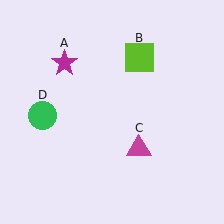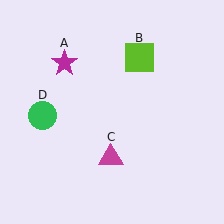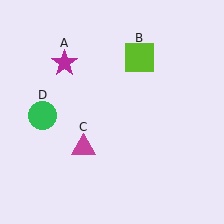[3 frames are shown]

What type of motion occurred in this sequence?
The magenta triangle (object C) rotated clockwise around the center of the scene.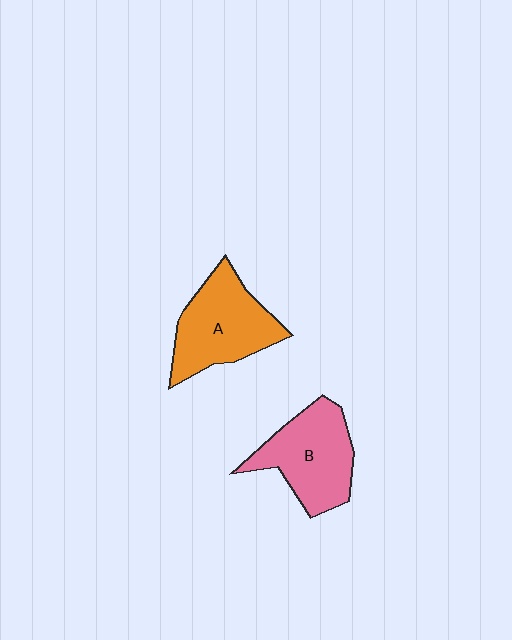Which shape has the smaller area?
Shape B (pink).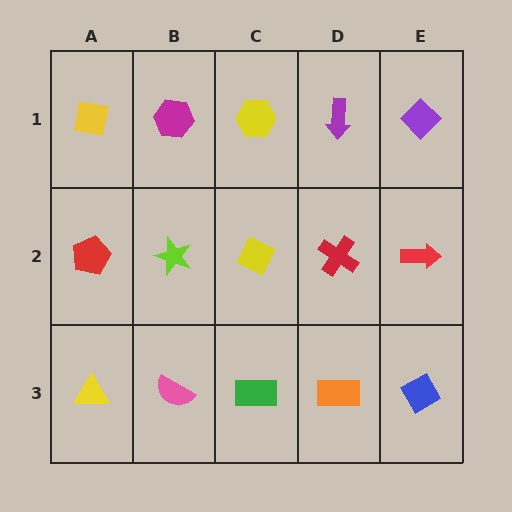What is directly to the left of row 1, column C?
A magenta hexagon.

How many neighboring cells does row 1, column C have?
3.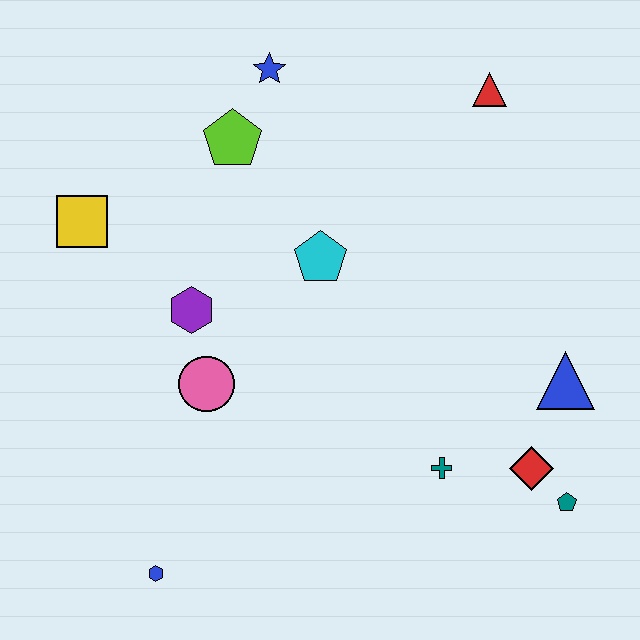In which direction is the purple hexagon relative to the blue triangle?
The purple hexagon is to the left of the blue triangle.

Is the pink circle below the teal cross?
No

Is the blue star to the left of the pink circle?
No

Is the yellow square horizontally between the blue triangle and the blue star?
No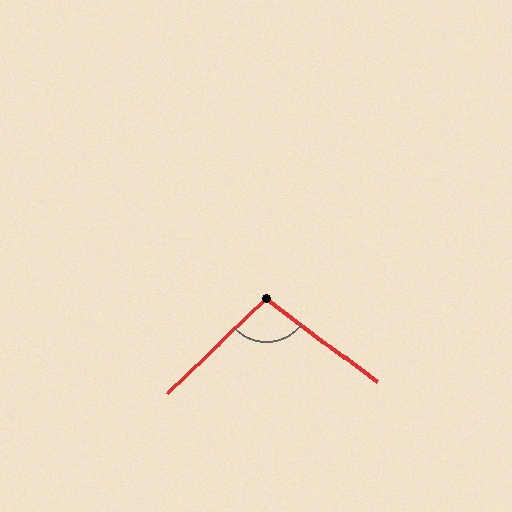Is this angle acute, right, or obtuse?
It is obtuse.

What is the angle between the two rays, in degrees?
Approximately 99 degrees.